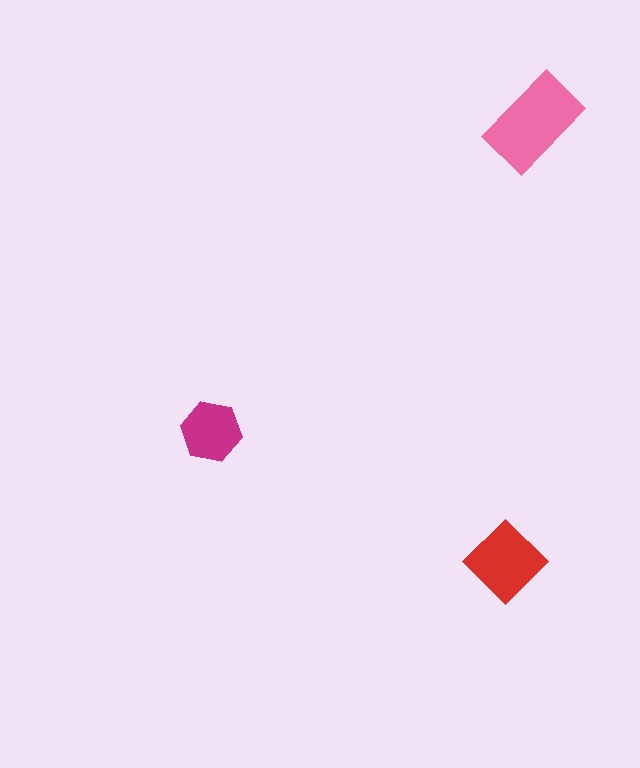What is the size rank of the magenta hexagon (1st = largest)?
3rd.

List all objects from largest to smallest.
The pink rectangle, the red diamond, the magenta hexagon.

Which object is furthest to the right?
The pink rectangle is rightmost.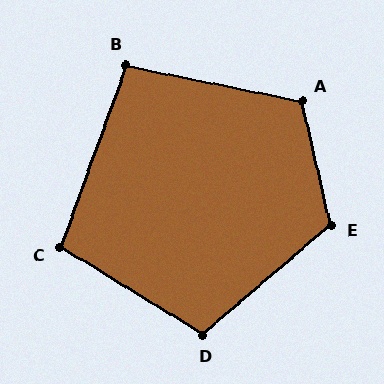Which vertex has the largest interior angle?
E, at approximately 118 degrees.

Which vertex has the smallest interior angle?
B, at approximately 98 degrees.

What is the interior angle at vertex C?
Approximately 101 degrees (obtuse).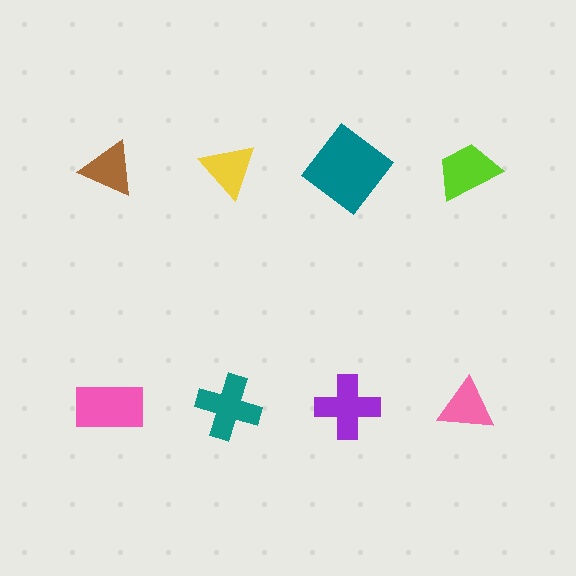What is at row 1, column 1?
A brown triangle.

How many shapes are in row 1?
4 shapes.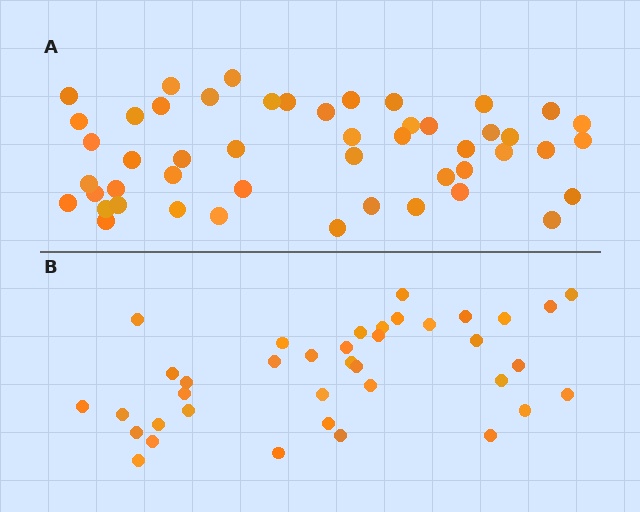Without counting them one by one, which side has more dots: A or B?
Region A (the top region) has more dots.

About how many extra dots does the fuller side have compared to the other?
Region A has roughly 12 or so more dots than region B.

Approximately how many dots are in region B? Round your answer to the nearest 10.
About 40 dots. (The exact count is 38, which rounds to 40.)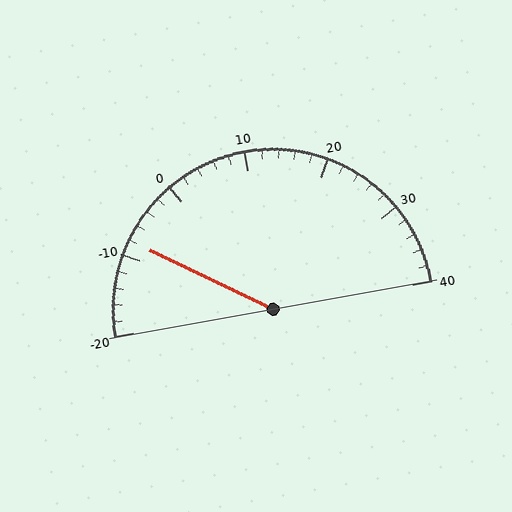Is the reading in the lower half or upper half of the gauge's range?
The reading is in the lower half of the range (-20 to 40).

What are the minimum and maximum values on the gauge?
The gauge ranges from -20 to 40.